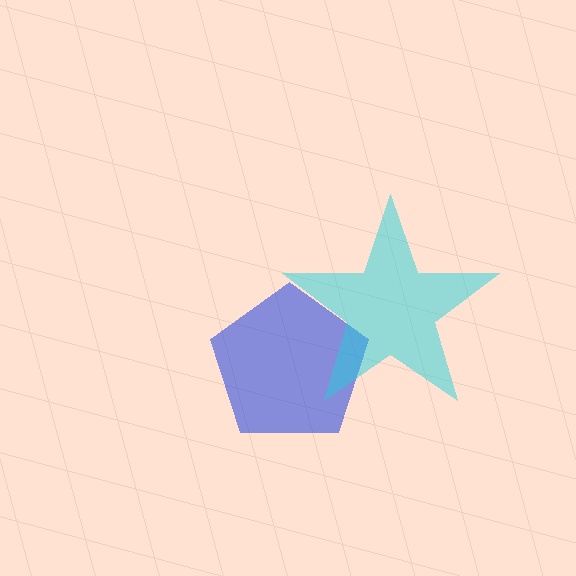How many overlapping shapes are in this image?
There are 2 overlapping shapes in the image.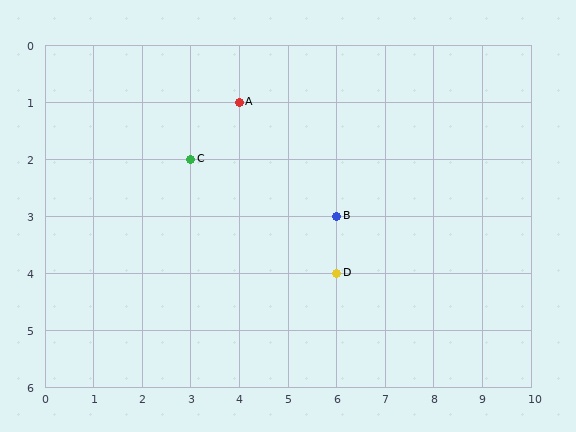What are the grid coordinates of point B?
Point B is at grid coordinates (6, 3).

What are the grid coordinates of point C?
Point C is at grid coordinates (3, 2).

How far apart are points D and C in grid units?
Points D and C are 3 columns and 2 rows apart (about 3.6 grid units diagonally).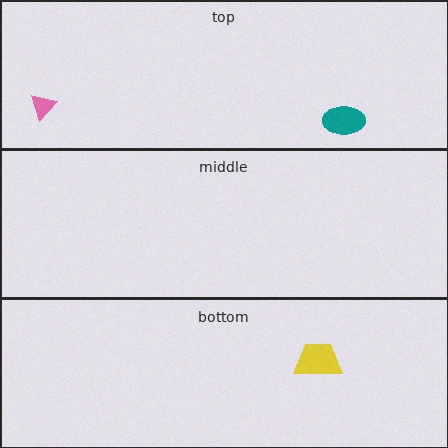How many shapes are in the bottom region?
1.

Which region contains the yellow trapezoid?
The bottom region.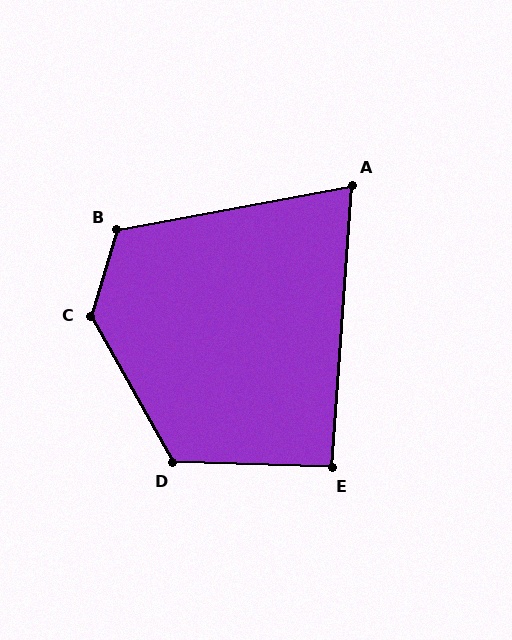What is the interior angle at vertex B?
Approximately 118 degrees (obtuse).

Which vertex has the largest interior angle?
C, at approximately 134 degrees.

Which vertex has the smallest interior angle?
A, at approximately 75 degrees.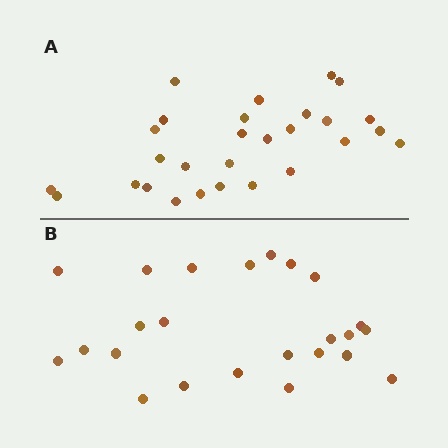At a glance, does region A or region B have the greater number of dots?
Region A (the top region) has more dots.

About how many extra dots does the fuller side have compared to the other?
Region A has about 4 more dots than region B.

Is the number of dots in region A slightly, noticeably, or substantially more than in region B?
Region A has only slightly more — the two regions are fairly close. The ratio is roughly 1.2 to 1.